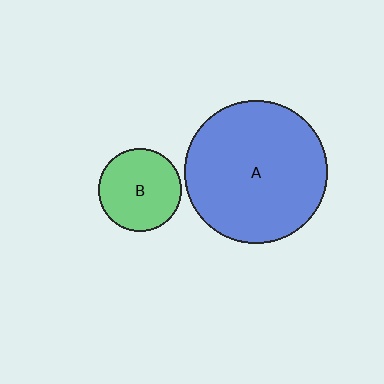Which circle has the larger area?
Circle A (blue).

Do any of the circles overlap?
No, none of the circles overlap.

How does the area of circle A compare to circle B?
Approximately 3.0 times.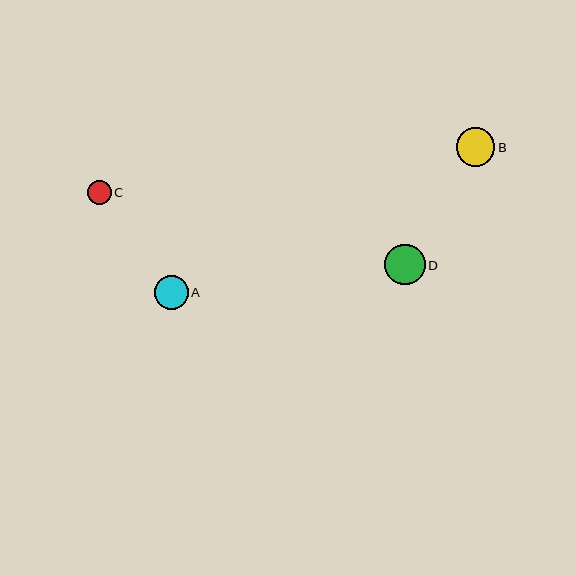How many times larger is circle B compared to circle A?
Circle B is approximately 1.1 times the size of circle A.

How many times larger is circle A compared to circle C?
Circle A is approximately 1.4 times the size of circle C.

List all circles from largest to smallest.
From largest to smallest: D, B, A, C.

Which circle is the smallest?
Circle C is the smallest with a size of approximately 24 pixels.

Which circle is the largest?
Circle D is the largest with a size of approximately 40 pixels.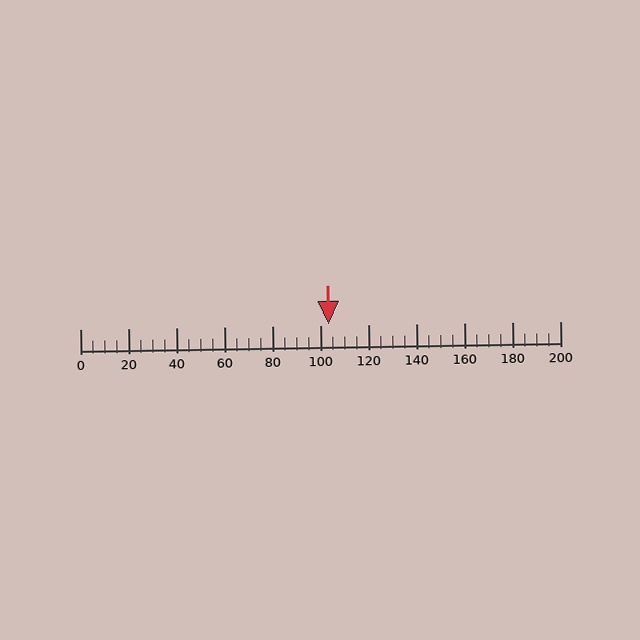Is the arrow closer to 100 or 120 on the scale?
The arrow is closer to 100.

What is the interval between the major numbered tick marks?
The major tick marks are spaced 20 units apart.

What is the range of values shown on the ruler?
The ruler shows values from 0 to 200.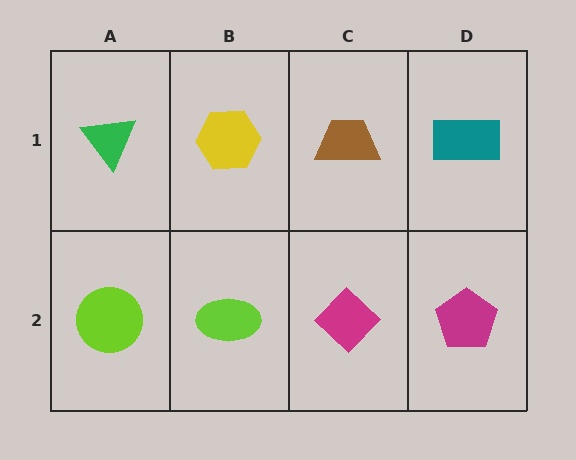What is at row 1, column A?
A green triangle.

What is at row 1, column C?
A brown trapezoid.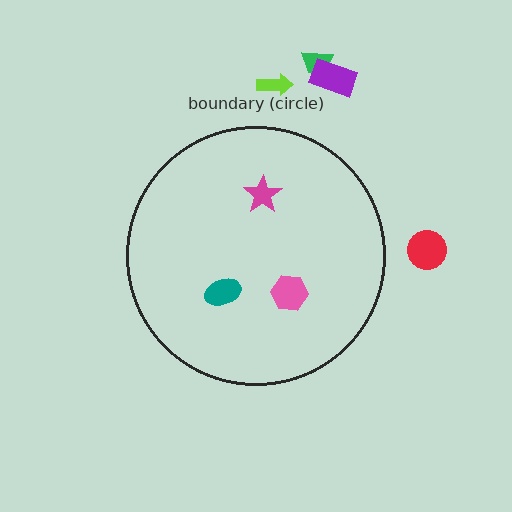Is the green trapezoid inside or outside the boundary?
Outside.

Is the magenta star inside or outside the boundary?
Inside.